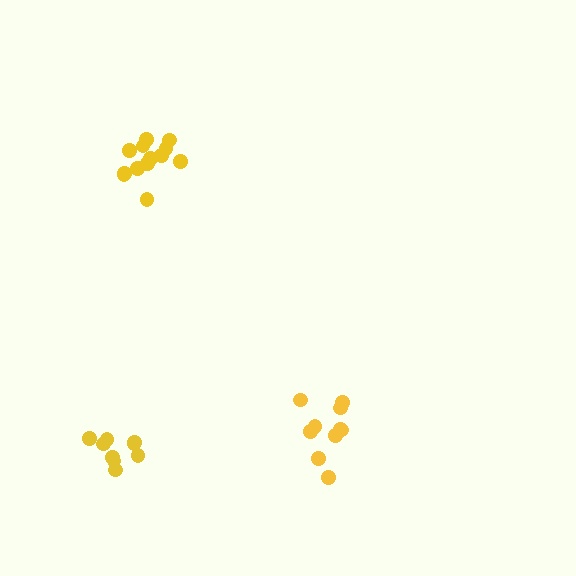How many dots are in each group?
Group 1: 13 dots, Group 2: 10 dots, Group 3: 9 dots (32 total).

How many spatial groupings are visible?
There are 3 spatial groupings.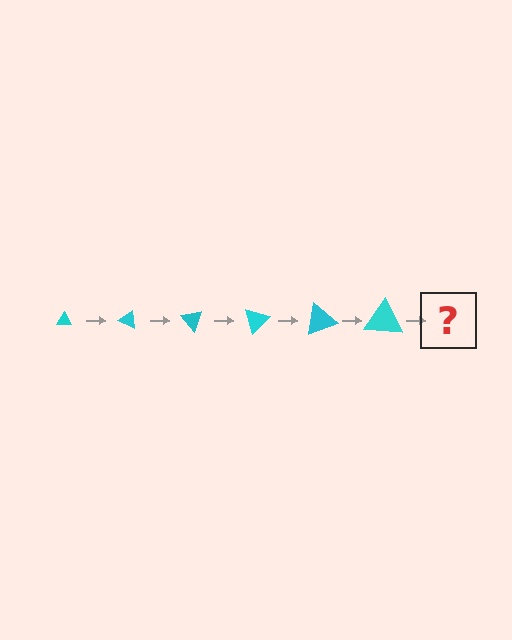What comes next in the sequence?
The next element should be a triangle, larger than the previous one and rotated 150 degrees from the start.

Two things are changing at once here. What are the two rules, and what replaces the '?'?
The two rules are that the triangle grows larger each step and it rotates 25 degrees each step. The '?' should be a triangle, larger than the previous one and rotated 150 degrees from the start.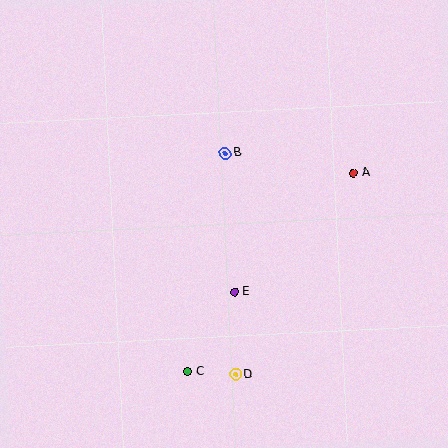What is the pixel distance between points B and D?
The distance between B and D is 221 pixels.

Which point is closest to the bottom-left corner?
Point C is closest to the bottom-left corner.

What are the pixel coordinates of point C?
Point C is at (188, 372).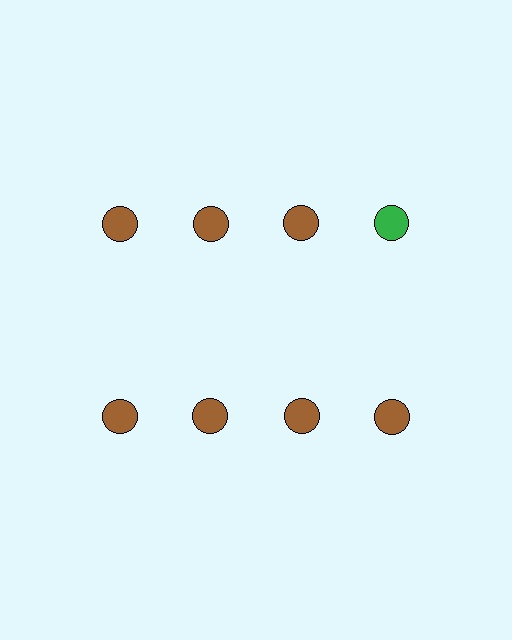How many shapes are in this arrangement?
There are 8 shapes arranged in a grid pattern.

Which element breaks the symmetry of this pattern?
The green circle in the top row, second from right column breaks the symmetry. All other shapes are brown circles.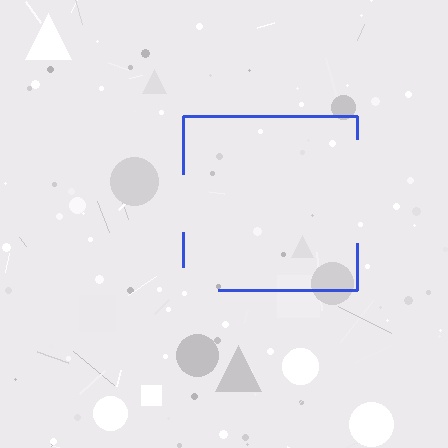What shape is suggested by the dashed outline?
The dashed outline suggests a square.